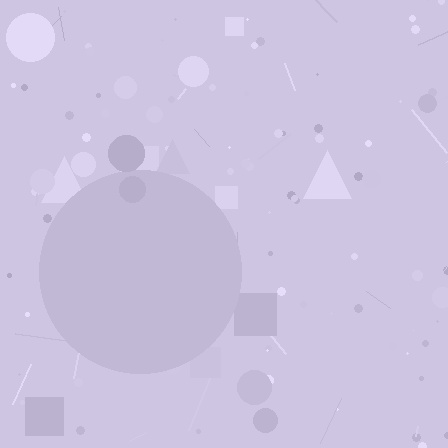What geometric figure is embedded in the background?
A circle is embedded in the background.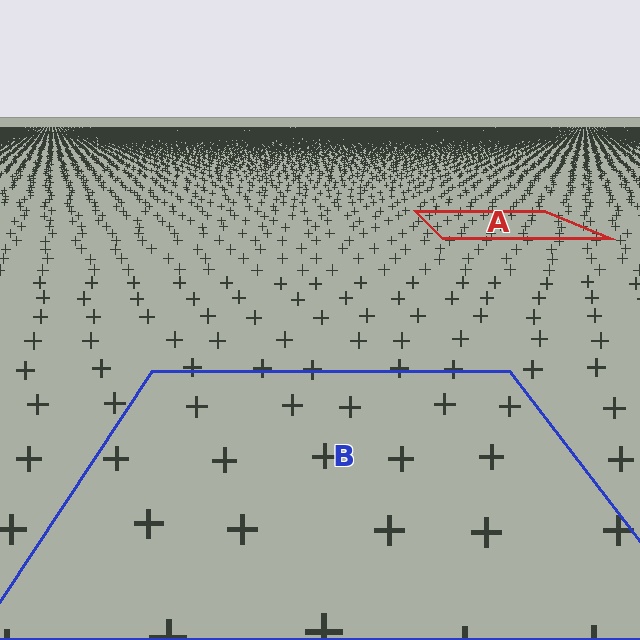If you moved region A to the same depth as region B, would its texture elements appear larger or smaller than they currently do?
They would appear larger. At a closer depth, the same texture elements are projected at a bigger on-screen size.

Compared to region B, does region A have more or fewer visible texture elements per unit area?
Region A has more texture elements per unit area — they are packed more densely because it is farther away.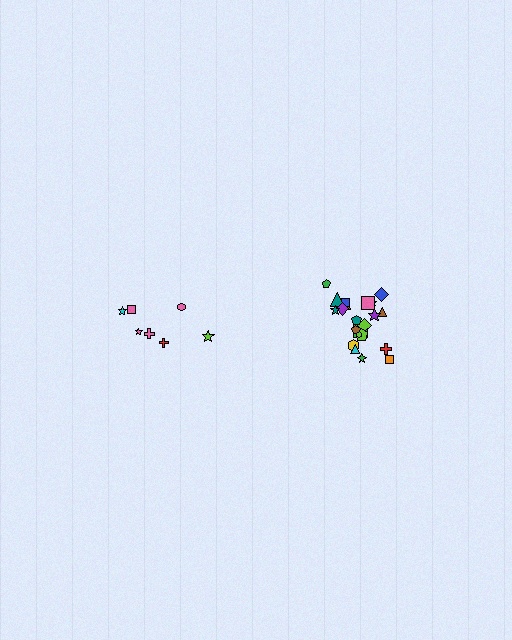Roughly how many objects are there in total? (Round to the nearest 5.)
Roughly 30 objects in total.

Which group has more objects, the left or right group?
The right group.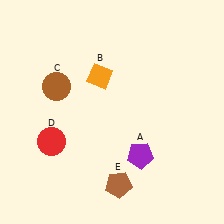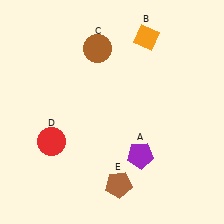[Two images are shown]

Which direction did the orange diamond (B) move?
The orange diamond (B) moved right.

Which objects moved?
The objects that moved are: the orange diamond (B), the brown circle (C).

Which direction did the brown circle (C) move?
The brown circle (C) moved right.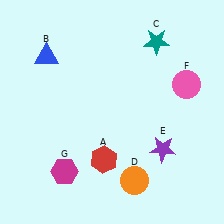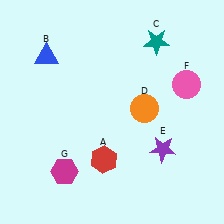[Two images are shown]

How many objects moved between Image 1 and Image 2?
1 object moved between the two images.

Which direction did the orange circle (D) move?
The orange circle (D) moved up.